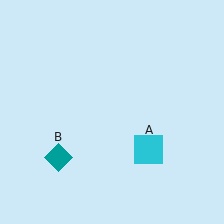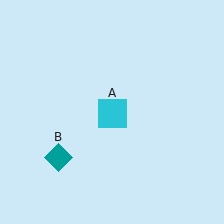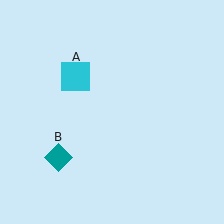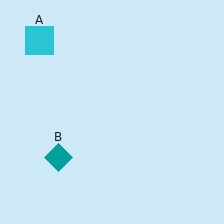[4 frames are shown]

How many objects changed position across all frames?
1 object changed position: cyan square (object A).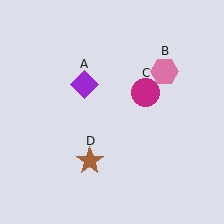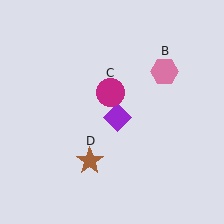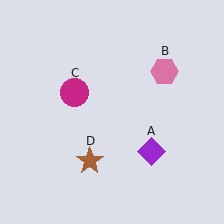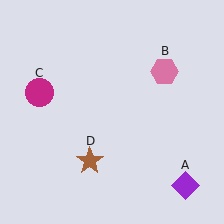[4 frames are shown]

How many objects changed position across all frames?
2 objects changed position: purple diamond (object A), magenta circle (object C).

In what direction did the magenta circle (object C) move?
The magenta circle (object C) moved left.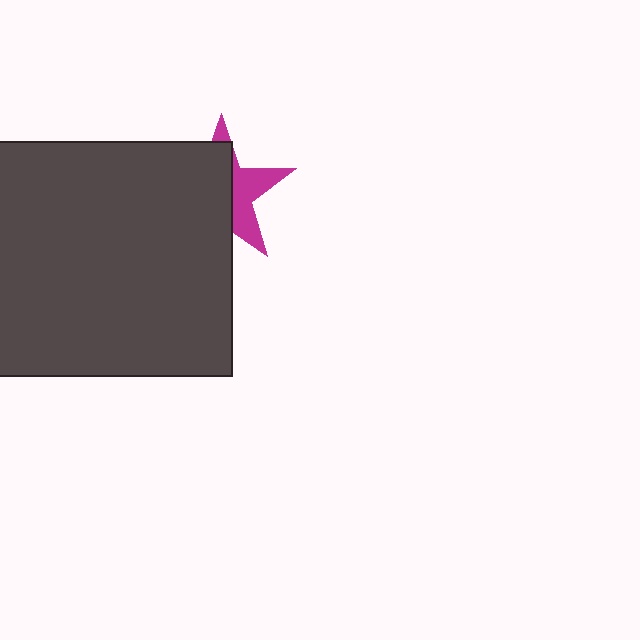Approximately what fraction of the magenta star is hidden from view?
Roughly 62% of the magenta star is hidden behind the dark gray rectangle.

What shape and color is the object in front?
The object in front is a dark gray rectangle.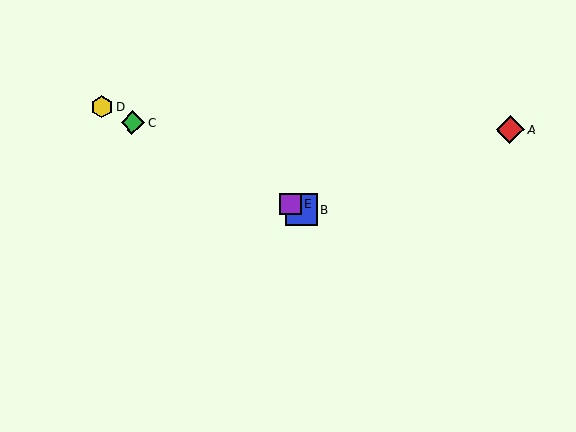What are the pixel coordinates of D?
Object D is at (101, 107).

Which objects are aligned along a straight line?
Objects B, C, D, E are aligned along a straight line.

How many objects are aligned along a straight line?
4 objects (B, C, D, E) are aligned along a straight line.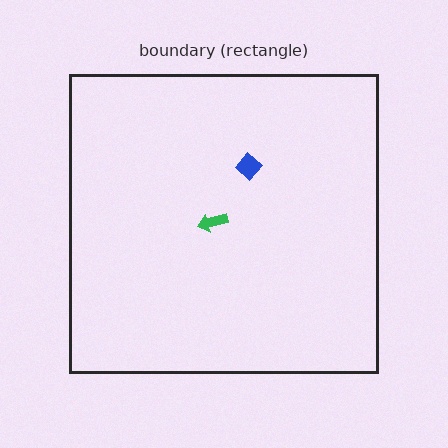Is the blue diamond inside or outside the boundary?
Inside.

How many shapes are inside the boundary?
2 inside, 0 outside.